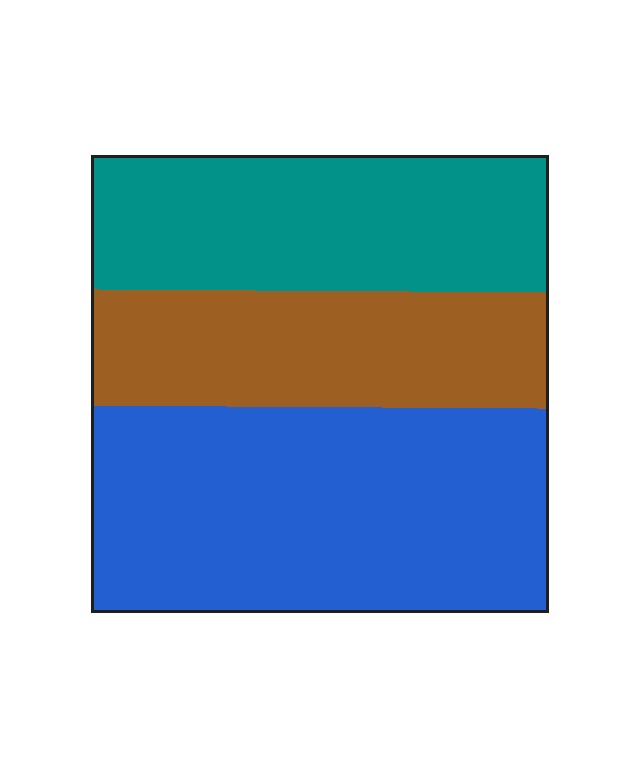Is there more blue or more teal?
Blue.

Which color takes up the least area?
Brown, at roughly 25%.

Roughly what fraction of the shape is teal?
Teal takes up about one third (1/3) of the shape.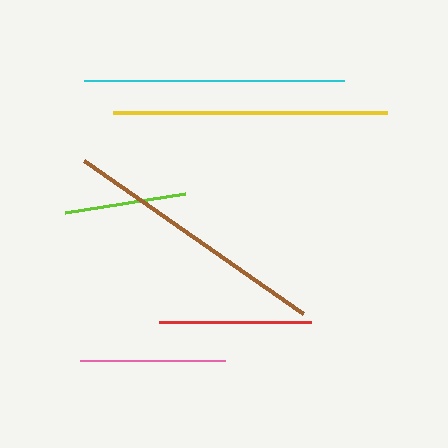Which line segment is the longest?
The yellow line is the longest at approximately 274 pixels.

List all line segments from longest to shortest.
From longest to shortest: yellow, brown, cyan, red, pink, lime.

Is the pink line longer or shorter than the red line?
The red line is longer than the pink line.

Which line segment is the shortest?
The lime line is the shortest at approximately 121 pixels.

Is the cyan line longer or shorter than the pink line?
The cyan line is longer than the pink line.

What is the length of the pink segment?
The pink segment is approximately 145 pixels long.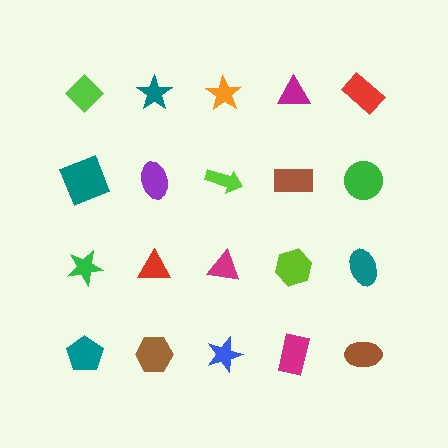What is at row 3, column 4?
A lime hexagon.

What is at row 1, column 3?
An orange star.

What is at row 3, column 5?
A teal ellipse.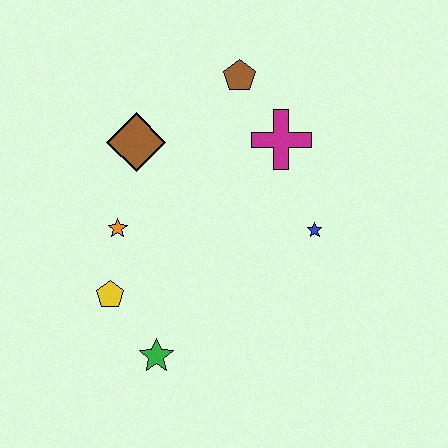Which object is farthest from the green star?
The brown pentagon is farthest from the green star.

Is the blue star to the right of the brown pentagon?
Yes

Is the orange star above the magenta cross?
No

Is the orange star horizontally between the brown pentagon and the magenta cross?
No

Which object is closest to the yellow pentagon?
The orange star is closest to the yellow pentagon.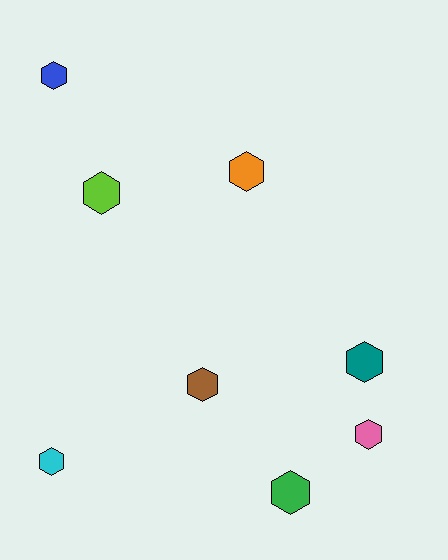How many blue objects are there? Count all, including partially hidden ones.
There is 1 blue object.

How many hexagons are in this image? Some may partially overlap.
There are 8 hexagons.